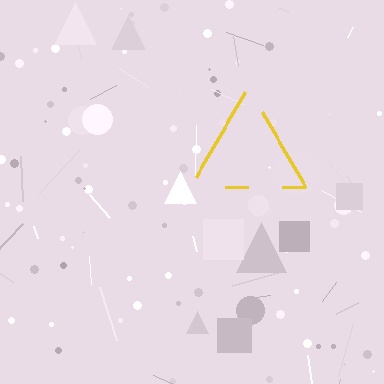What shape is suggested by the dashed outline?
The dashed outline suggests a triangle.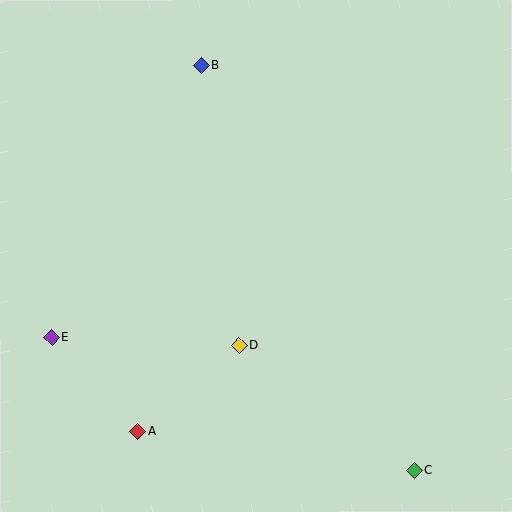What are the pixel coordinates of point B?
Point B is at (201, 66).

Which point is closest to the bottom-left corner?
Point A is closest to the bottom-left corner.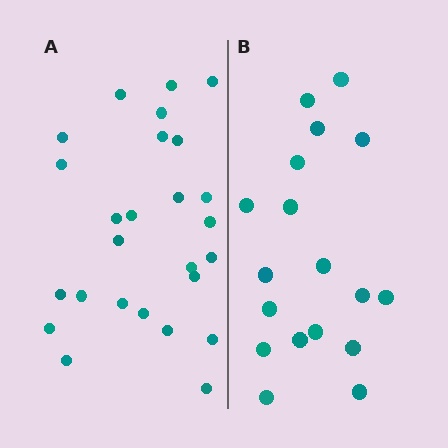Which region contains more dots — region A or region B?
Region A (the left region) has more dots.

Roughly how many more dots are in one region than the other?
Region A has roughly 8 or so more dots than region B.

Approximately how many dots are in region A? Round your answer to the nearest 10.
About 30 dots. (The exact count is 26, which rounds to 30.)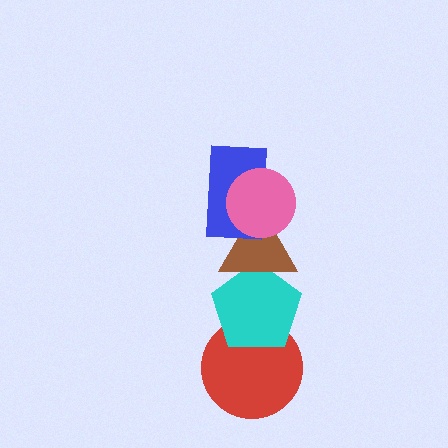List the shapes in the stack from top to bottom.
From top to bottom: the pink circle, the blue rectangle, the brown triangle, the cyan pentagon, the red circle.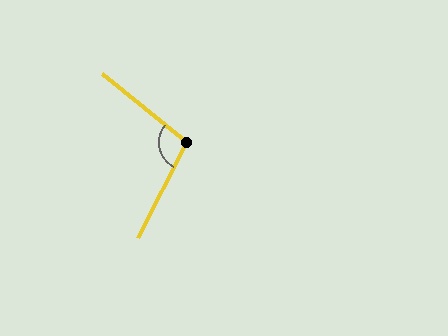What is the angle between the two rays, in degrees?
Approximately 102 degrees.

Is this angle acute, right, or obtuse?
It is obtuse.